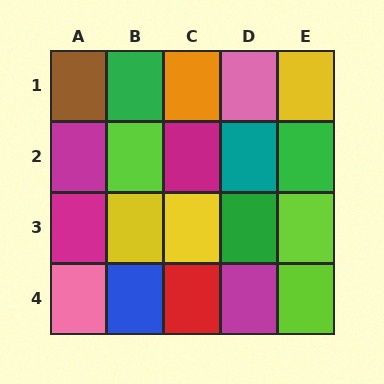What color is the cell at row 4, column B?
Blue.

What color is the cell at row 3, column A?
Magenta.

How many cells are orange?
1 cell is orange.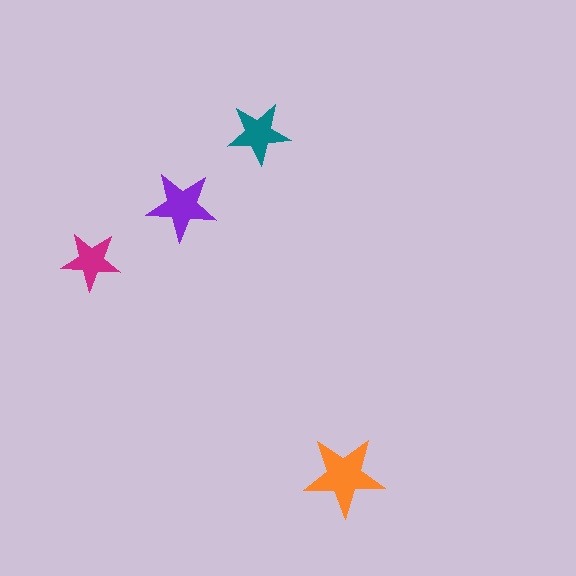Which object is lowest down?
The orange star is bottommost.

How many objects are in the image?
There are 4 objects in the image.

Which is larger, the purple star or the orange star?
The orange one.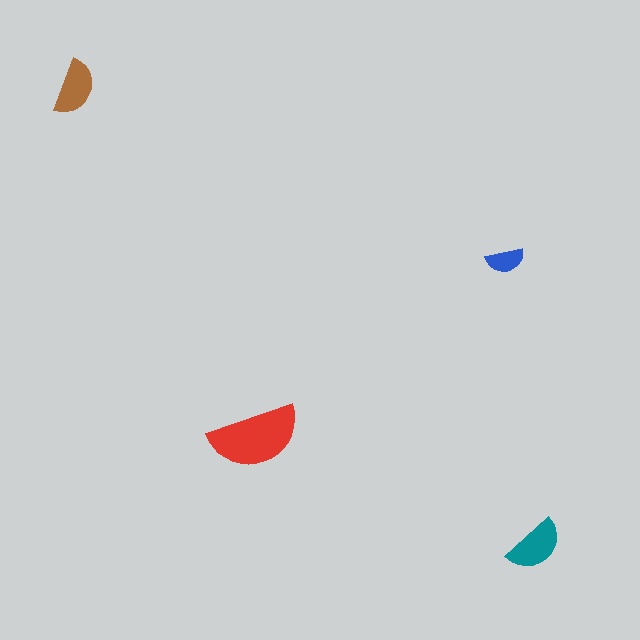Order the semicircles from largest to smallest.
the red one, the teal one, the brown one, the blue one.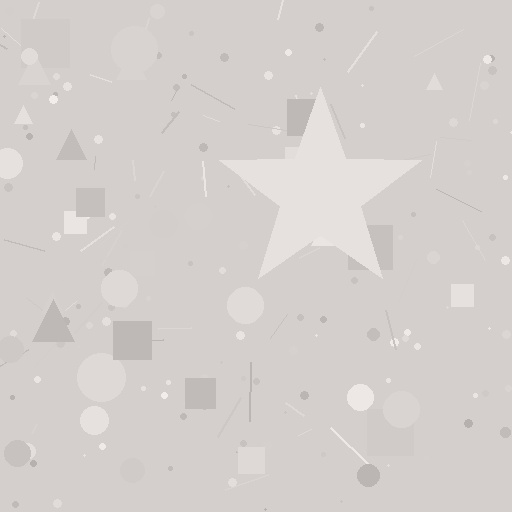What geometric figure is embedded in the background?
A star is embedded in the background.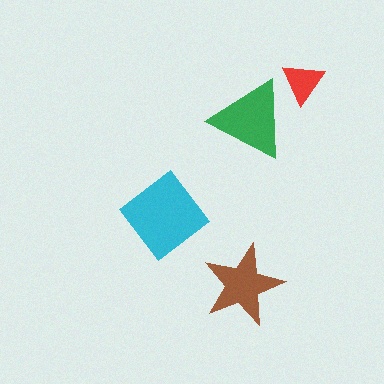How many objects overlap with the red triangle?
1 object overlaps with the red triangle.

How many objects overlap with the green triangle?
1 object overlaps with the green triangle.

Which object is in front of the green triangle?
The red triangle is in front of the green triangle.